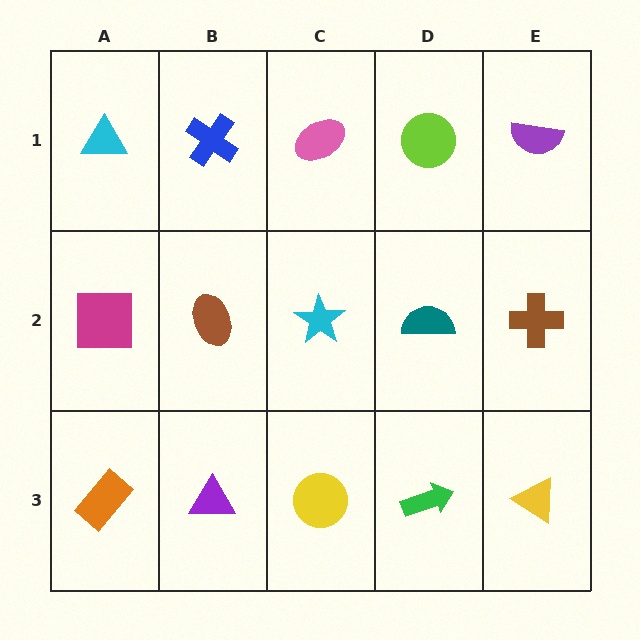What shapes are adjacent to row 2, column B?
A blue cross (row 1, column B), a purple triangle (row 3, column B), a magenta square (row 2, column A), a cyan star (row 2, column C).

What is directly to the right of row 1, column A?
A blue cross.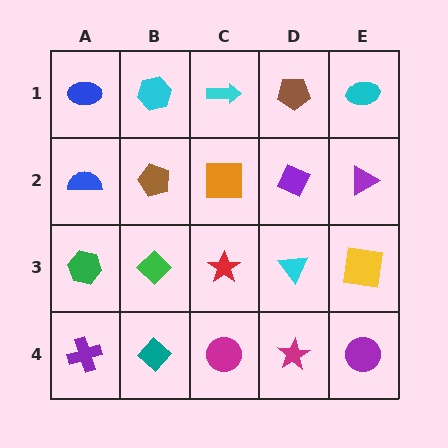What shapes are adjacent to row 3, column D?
A purple diamond (row 2, column D), a magenta star (row 4, column D), a red star (row 3, column C), a yellow square (row 3, column E).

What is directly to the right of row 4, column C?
A magenta star.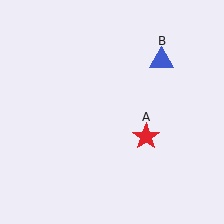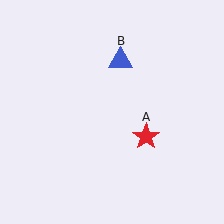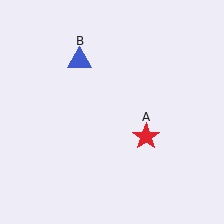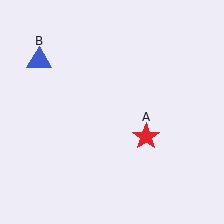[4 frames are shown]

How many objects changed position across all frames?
1 object changed position: blue triangle (object B).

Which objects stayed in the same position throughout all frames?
Red star (object A) remained stationary.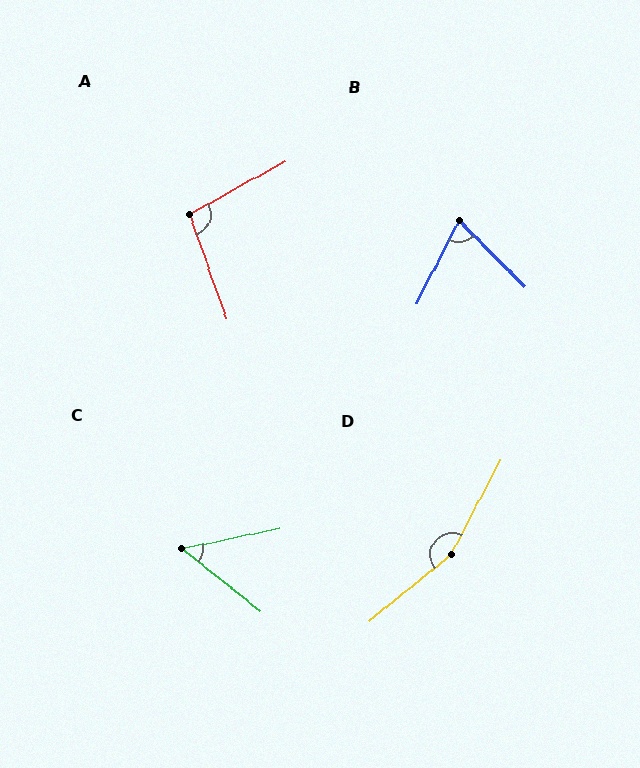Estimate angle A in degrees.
Approximately 99 degrees.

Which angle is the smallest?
C, at approximately 50 degrees.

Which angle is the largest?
D, at approximately 156 degrees.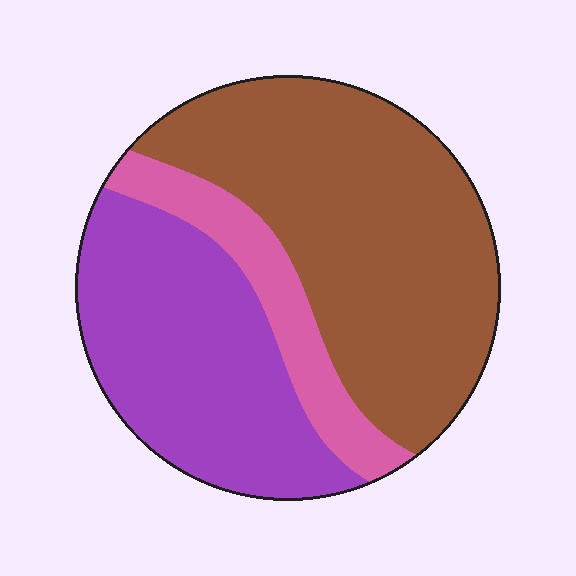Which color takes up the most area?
Brown, at roughly 50%.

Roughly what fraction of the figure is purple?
Purple takes up about one third (1/3) of the figure.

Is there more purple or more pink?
Purple.